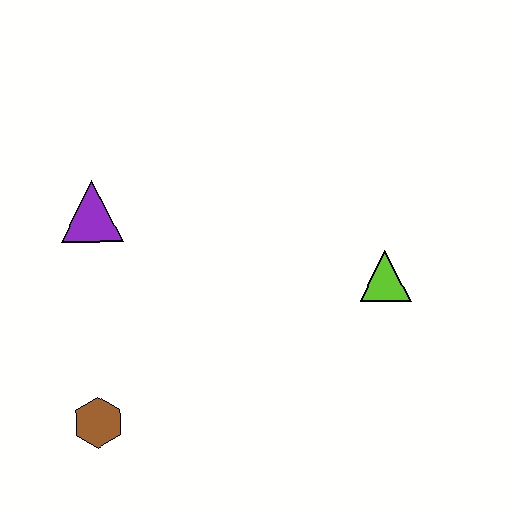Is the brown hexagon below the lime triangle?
Yes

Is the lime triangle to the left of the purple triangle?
No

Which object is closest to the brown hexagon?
The purple triangle is closest to the brown hexagon.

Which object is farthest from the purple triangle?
The lime triangle is farthest from the purple triangle.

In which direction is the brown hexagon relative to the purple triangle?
The brown hexagon is below the purple triangle.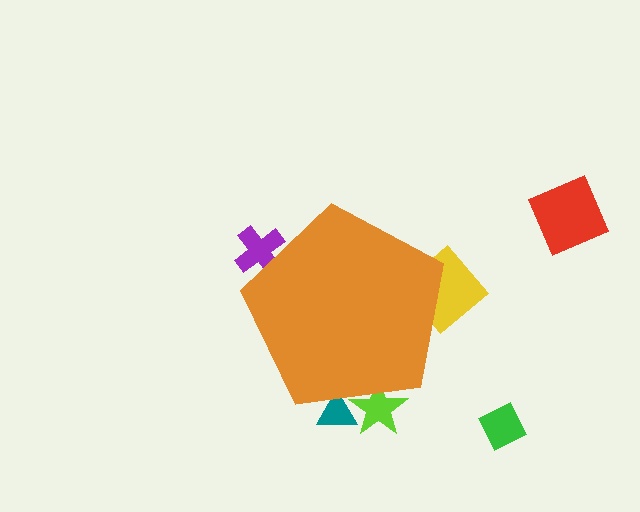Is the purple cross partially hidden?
Yes, the purple cross is partially hidden behind the orange pentagon.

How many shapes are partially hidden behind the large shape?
4 shapes are partially hidden.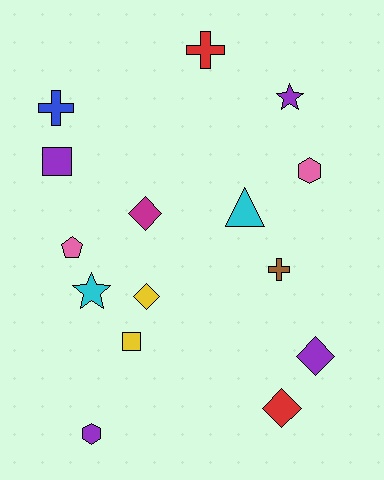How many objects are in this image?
There are 15 objects.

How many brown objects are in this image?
There is 1 brown object.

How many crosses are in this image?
There are 3 crosses.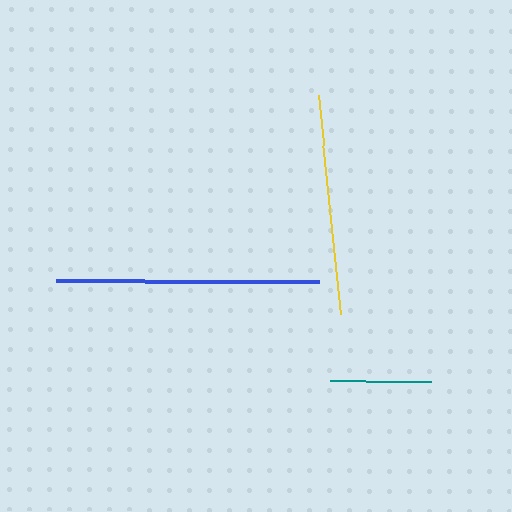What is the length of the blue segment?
The blue segment is approximately 264 pixels long.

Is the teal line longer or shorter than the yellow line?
The yellow line is longer than the teal line.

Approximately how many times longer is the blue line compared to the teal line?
The blue line is approximately 2.6 times the length of the teal line.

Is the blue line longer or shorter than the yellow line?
The blue line is longer than the yellow line.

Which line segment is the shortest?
The teal line is the shortest at approximately 101 pixels.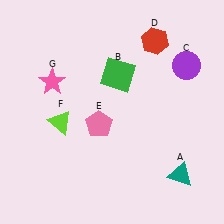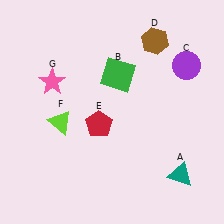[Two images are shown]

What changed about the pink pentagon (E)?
In Image 1, E is pink. In Image 2, it changed to red.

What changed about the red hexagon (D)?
In Image 1, D is red. In Image 2, it changed to brown.